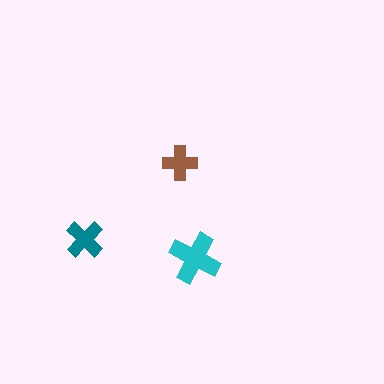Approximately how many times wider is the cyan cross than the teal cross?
About 1.5 times wider.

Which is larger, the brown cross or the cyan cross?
The cyan one.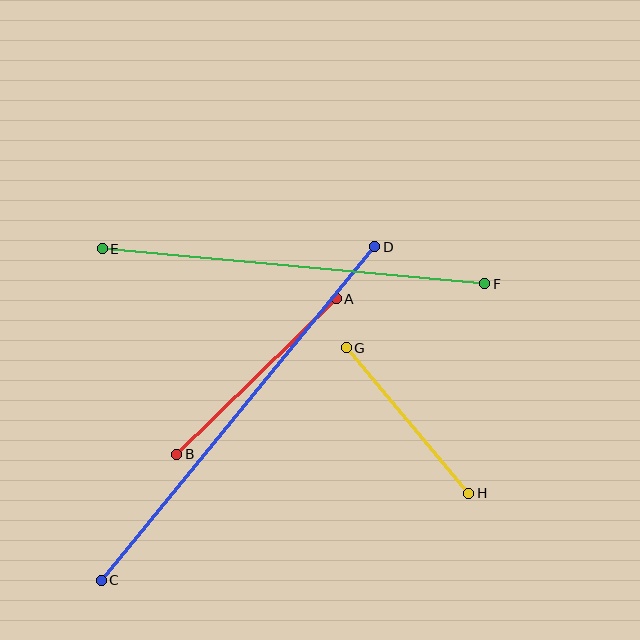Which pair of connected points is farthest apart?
Points C and D are farthest apart.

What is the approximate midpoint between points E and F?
The midpoint is at approximately (293, 266) pixels.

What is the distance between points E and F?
The distance is approximately 384 pixels.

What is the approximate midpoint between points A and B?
The midpoint is at approximately (257, 376) pixels.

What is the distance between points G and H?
The distance is approximately 190 pixels.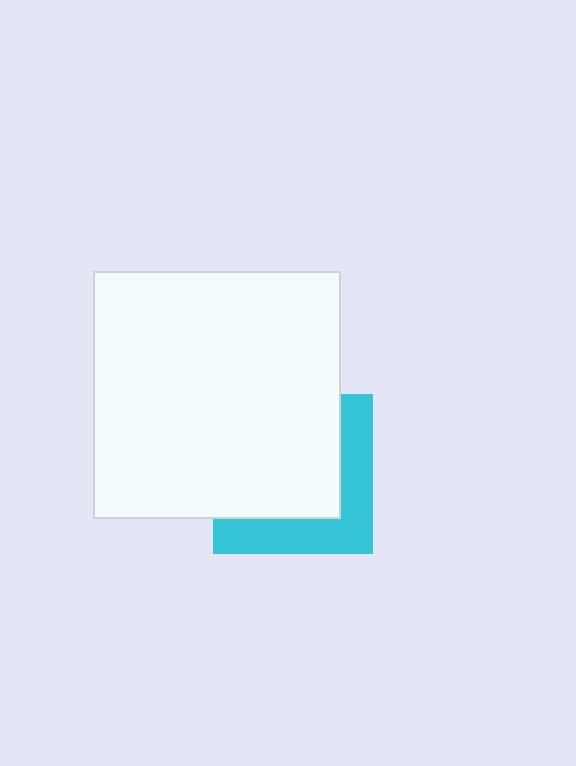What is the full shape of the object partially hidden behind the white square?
The partially hidden object is a cyan square.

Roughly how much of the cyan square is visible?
A small part of it is visible (roughly 37%).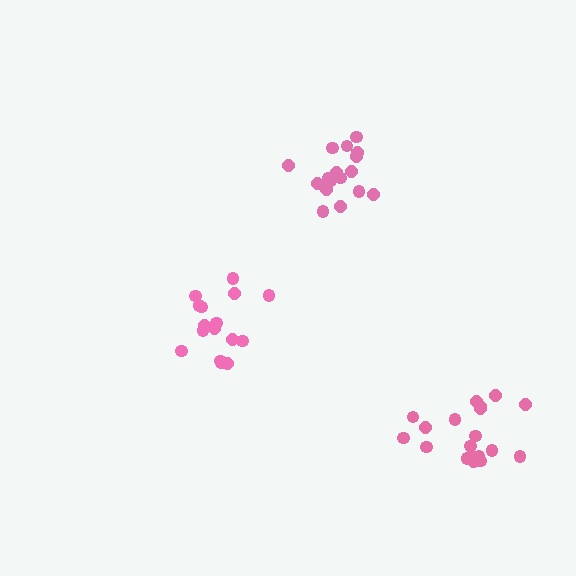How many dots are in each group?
Group 1: 16 dots, Group 2: 20 dots, Group 3: 17 dots (53 total).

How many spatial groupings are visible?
There are 3 spatial groupings.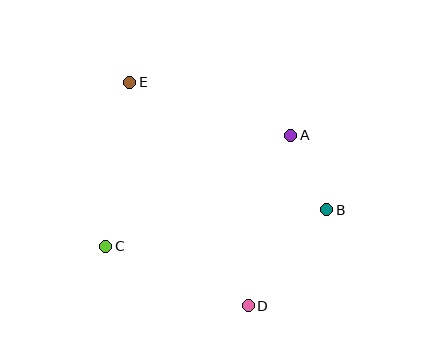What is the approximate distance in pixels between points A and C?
The distance between A and C is approximately 216 pixels.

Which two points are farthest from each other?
Points D and E are farthest from each other.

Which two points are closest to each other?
Points A and B are closest to each other.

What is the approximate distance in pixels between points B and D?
The distance between B and D is approximately 124 pixels.